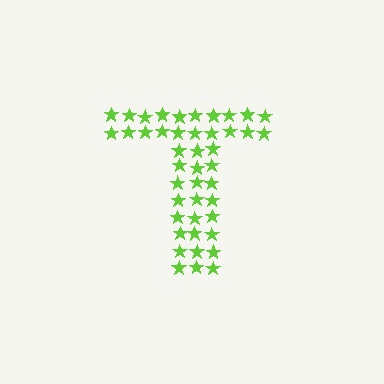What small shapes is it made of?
It is made of small stars.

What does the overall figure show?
The overall figure shows the letter T.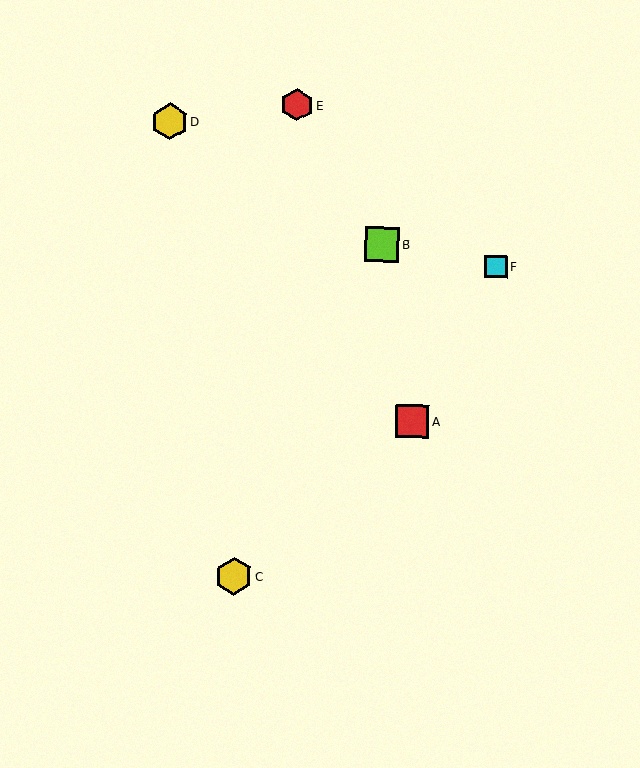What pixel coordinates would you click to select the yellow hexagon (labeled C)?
Click at (234, 576) to select the yellow hexagon C.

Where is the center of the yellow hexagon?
The center of the yellow hexagon is at (234, 576).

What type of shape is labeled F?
Shape F is a cyan square.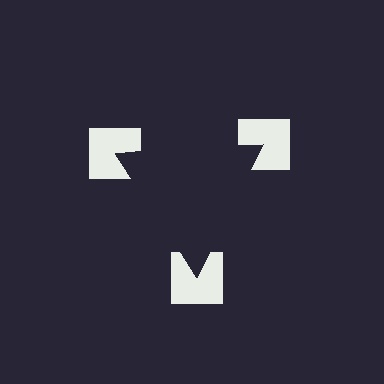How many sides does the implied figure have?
3 sides.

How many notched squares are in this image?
There are 3 — one at each vertex of the illusory triangle.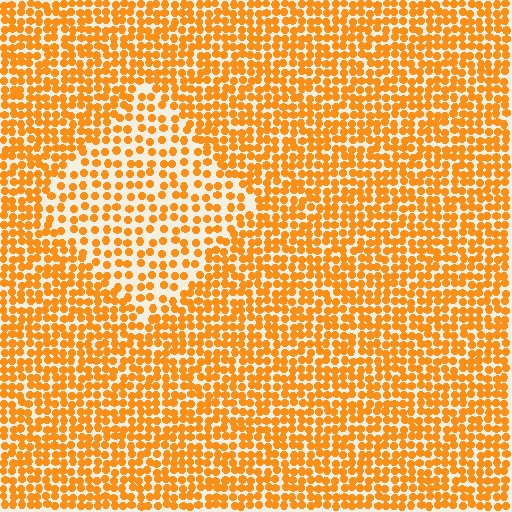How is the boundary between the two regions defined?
The boundary is defined by a change in element density (approximately 1.7x ratio). All elements are the same color, size, and shape.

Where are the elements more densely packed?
The elements are more densely packed outside the diamond boundary.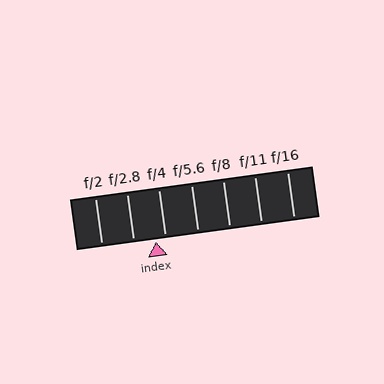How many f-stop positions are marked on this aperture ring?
There are 7 f-stop positions marked.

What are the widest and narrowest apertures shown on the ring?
The widest aperture shown is f/2 and the narrowest is f/16.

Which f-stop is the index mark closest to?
The index mark is closest to f/4.